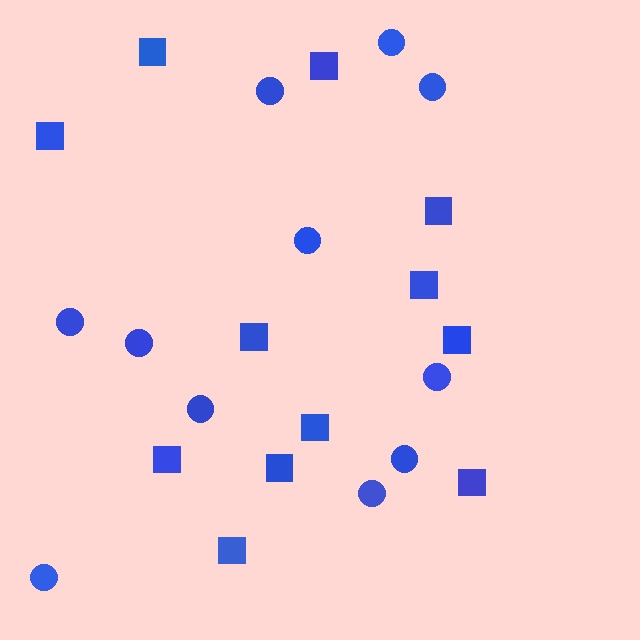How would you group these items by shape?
There are 2 groups: one group of circles (11) and one group of squares (12).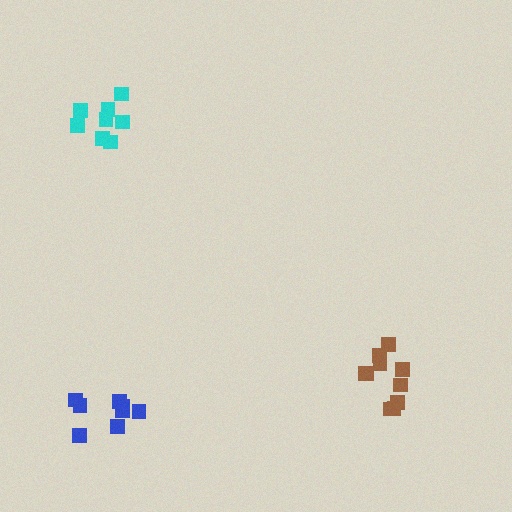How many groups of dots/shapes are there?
There are 3 groups.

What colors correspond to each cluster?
The clusters are colored: cyan, brown, blue.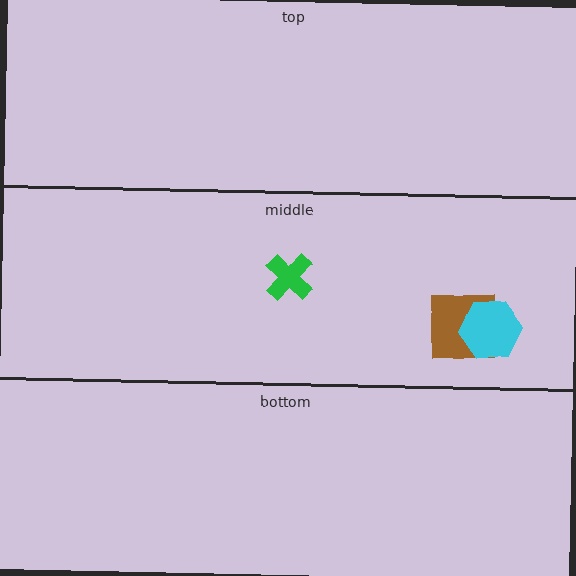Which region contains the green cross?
The middle region.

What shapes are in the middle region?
The green cross, the brown square, the cyan hexagon.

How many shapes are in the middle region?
3.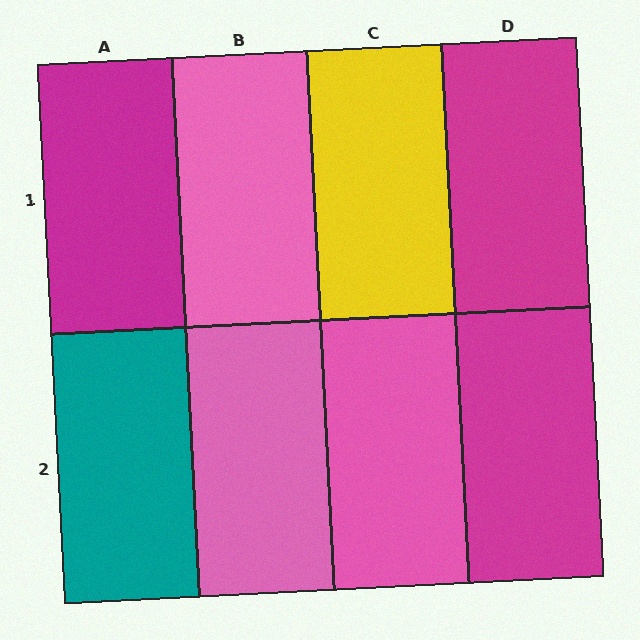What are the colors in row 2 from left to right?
Teal, pink, pink, magenta.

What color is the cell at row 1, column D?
Magenta.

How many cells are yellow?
1 cell is yellow.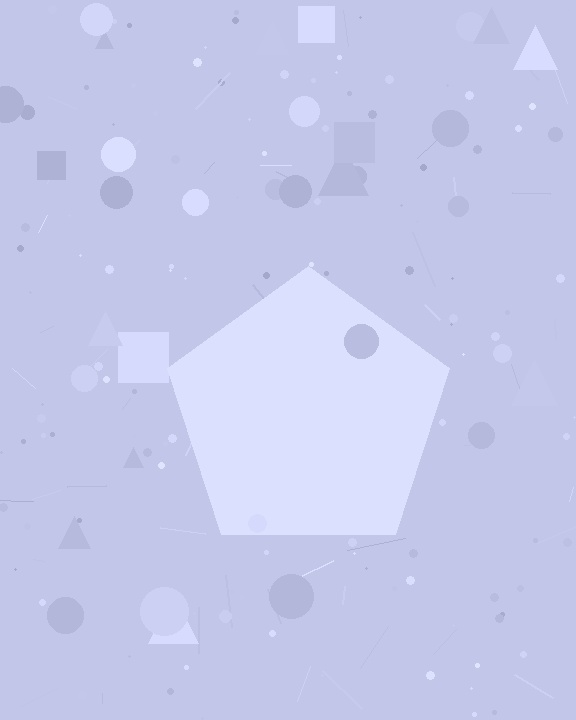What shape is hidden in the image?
A pentagon is hidden in the image.